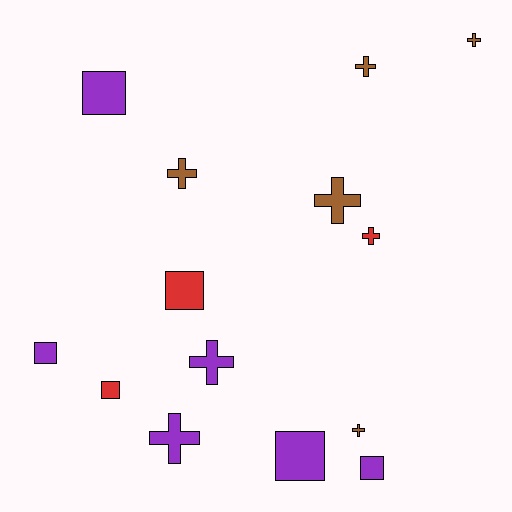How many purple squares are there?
There are 4 purple squares.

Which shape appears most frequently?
Cross, with 8 objects.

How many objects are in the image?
There are 14 objects.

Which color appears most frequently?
Purple, with 6 objects.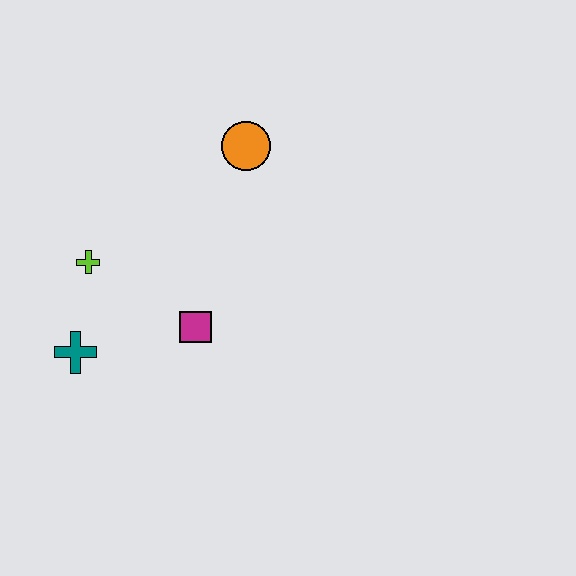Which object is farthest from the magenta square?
The orange circle is farthest from the magenta square.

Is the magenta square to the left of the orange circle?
Yes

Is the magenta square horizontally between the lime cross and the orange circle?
Yes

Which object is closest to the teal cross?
The lime cross is closest to the teal cross.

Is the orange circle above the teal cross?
Yes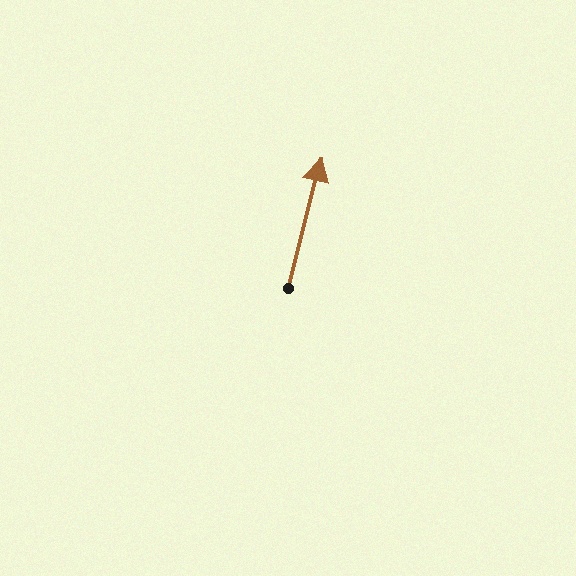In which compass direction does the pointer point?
North.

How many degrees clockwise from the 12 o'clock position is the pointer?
Approximately 14 degrees.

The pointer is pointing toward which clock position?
Roughly 12 o'clock.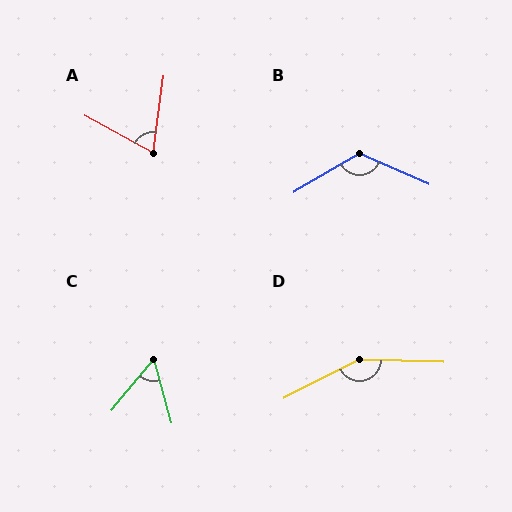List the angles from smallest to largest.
C (55°), A (69°), B (126°), D (151°).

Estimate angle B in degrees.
Approximately 126 degrees.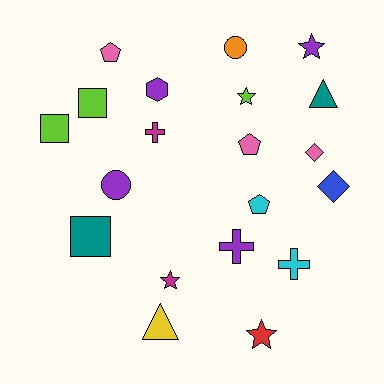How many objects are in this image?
There are 20 objects.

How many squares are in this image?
There are 3 squares.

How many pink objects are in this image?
There are 3 pink objects.